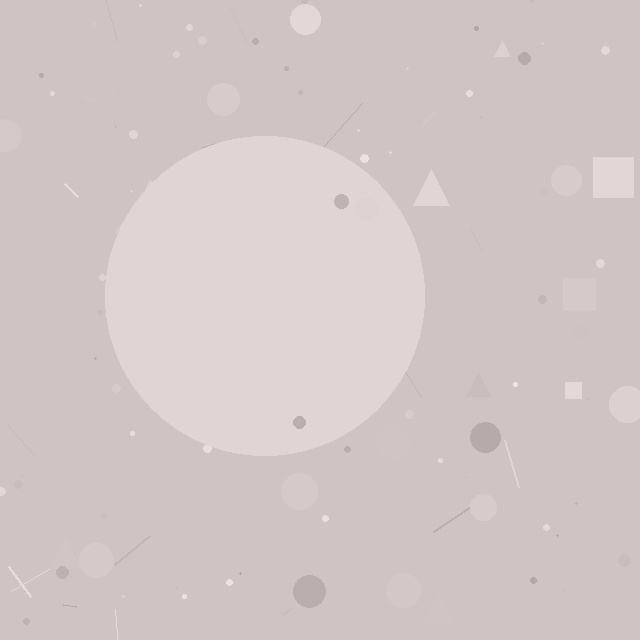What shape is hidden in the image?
A circle is hidden in the image.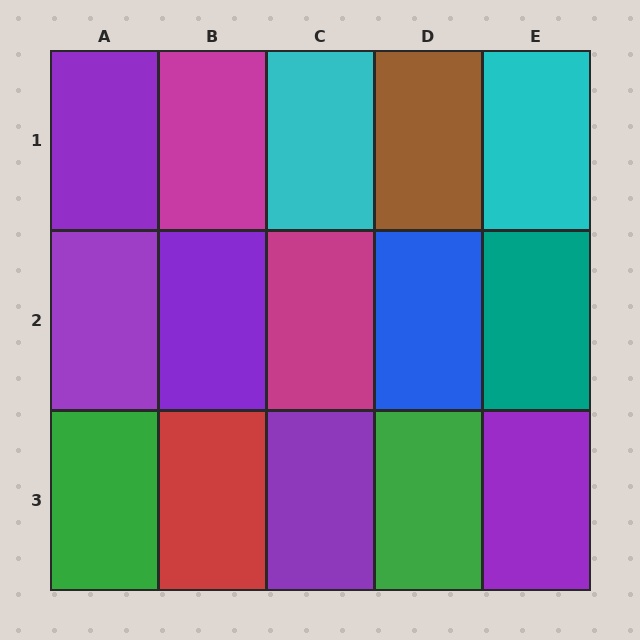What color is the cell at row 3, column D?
Green.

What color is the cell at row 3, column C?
Purple.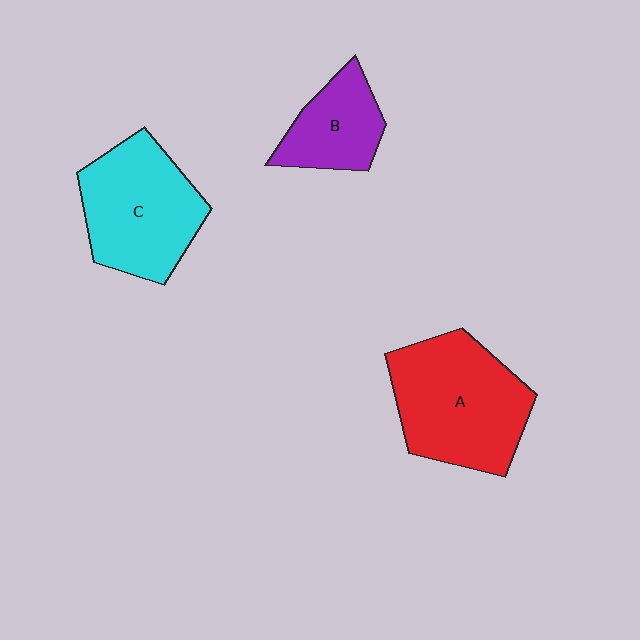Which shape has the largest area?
Shape A (red).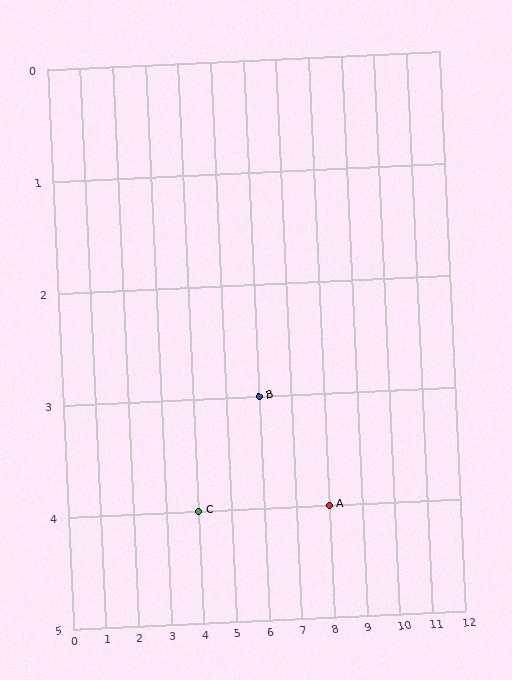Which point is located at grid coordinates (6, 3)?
Point B is at (6, 3).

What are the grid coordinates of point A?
Point A is at grid coordinates (8, 4).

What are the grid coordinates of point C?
Point C is at grid coordinates (4, 4).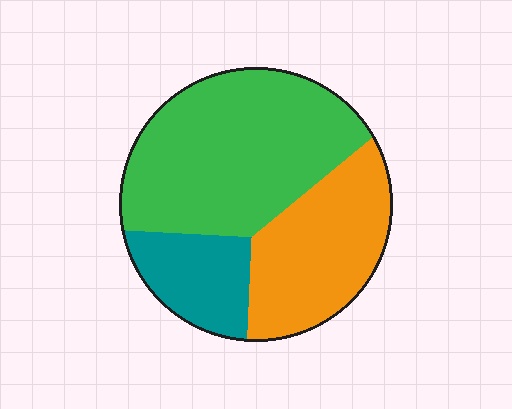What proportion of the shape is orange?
Orange covers 32% of the shape.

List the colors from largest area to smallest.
From largest to smallest: green, orange, teal.